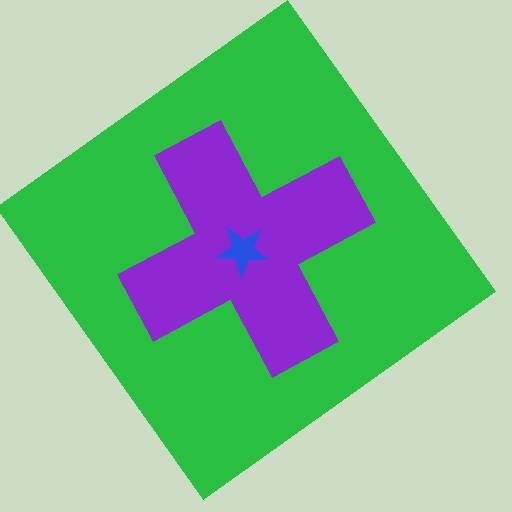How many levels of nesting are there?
3.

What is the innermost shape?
The blue star.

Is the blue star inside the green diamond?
Yes.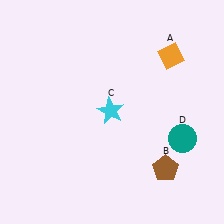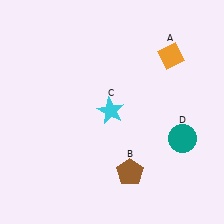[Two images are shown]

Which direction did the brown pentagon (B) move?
The brown pentagon (B) moved left.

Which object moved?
The brown pentagon (B) moved left.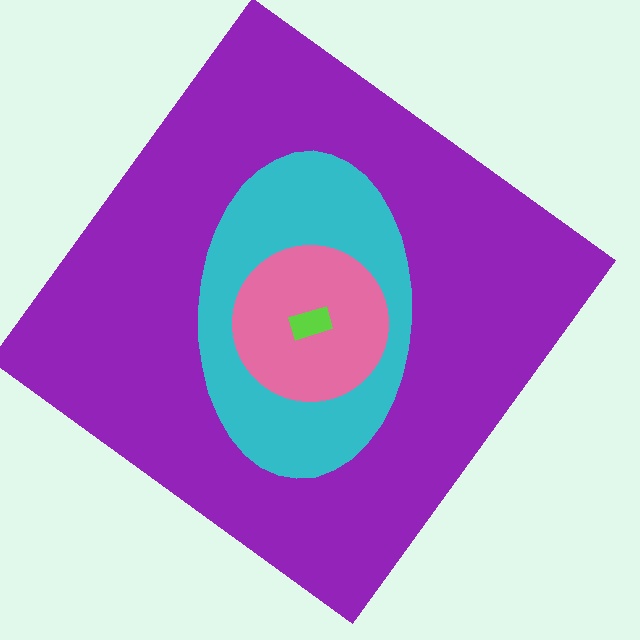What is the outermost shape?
The purple diamond.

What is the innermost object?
The lime rectangle.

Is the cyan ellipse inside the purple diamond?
Yes.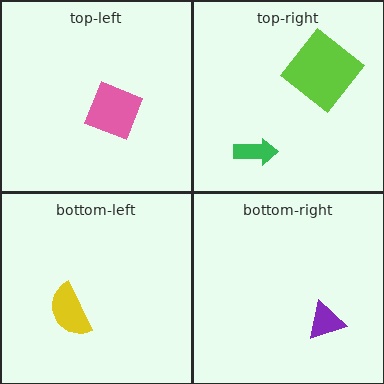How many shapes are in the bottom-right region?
1.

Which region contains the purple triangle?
The bottom-right region.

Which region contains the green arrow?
The top-right region.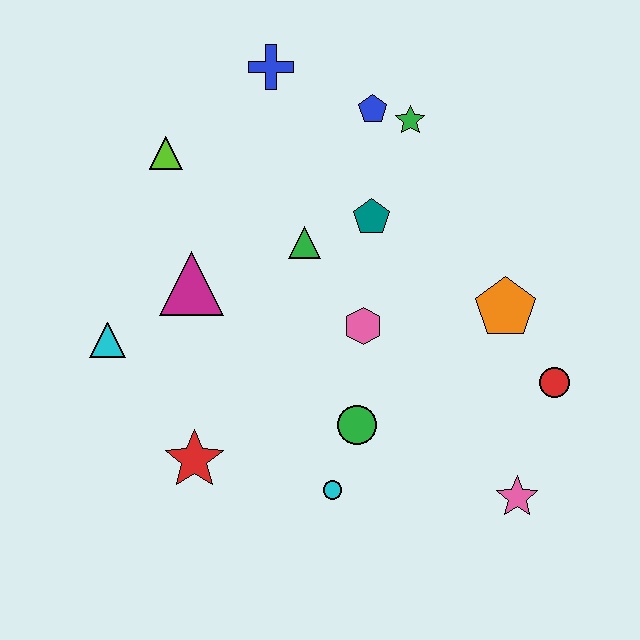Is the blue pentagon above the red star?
Yes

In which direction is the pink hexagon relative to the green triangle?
The pink hexagon is below the green triangle.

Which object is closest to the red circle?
The orange pentagon is closest to the red circle.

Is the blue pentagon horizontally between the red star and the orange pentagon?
Yes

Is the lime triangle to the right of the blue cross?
No